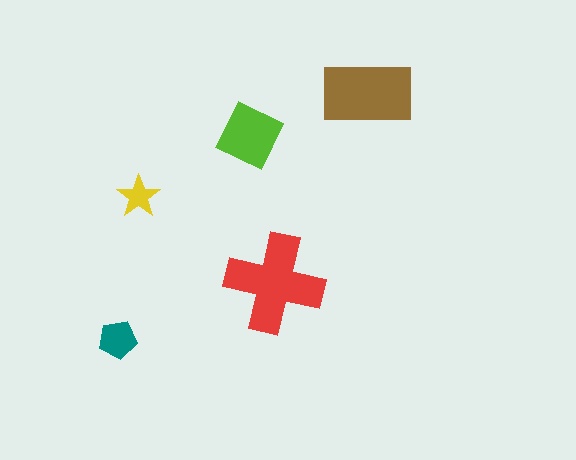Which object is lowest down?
The teal pentagon is bottommost.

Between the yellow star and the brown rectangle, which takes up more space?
The brown rectangle.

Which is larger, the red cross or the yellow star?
The red cross.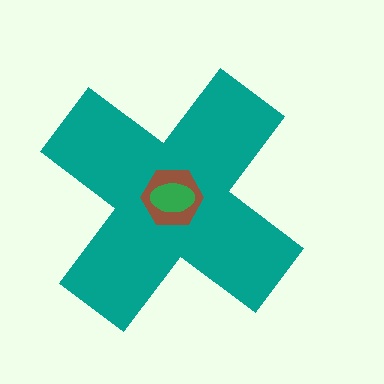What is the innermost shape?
The green ellipse.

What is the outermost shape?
The teal cross.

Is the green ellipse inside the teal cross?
Yes.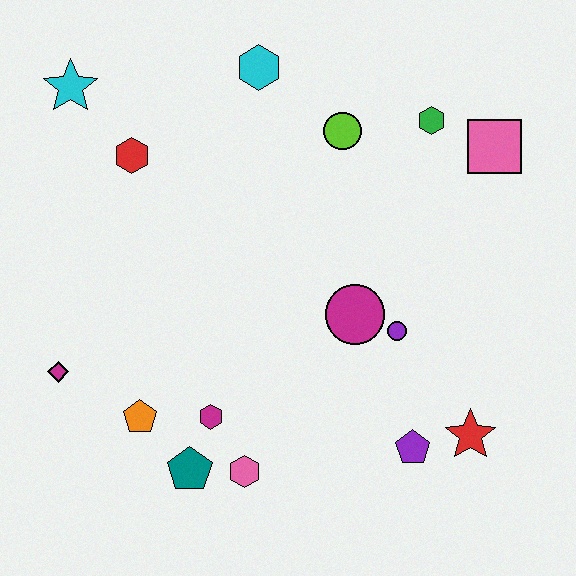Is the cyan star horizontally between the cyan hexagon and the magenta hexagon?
No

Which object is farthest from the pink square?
The magenta diamond is farthest from the pink square.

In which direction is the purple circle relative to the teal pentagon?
The purple circle is to the right of the teal pentagon.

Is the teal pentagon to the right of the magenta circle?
No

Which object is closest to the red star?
The purple pentagon is closest to the red star.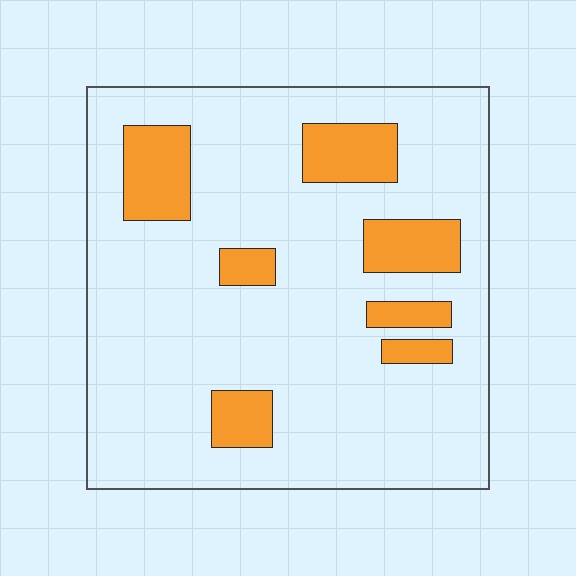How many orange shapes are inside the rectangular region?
7.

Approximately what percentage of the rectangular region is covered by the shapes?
Approximately 15%.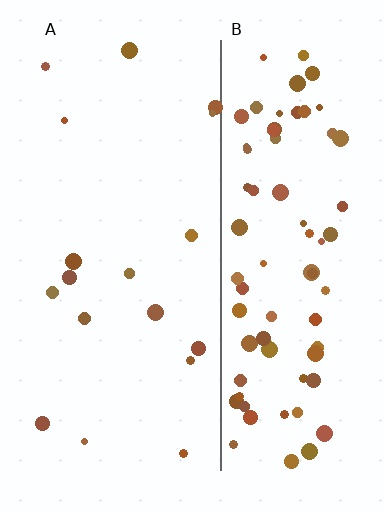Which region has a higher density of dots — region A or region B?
B (the right).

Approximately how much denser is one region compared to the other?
Approximately 4.7× — region B over region A.